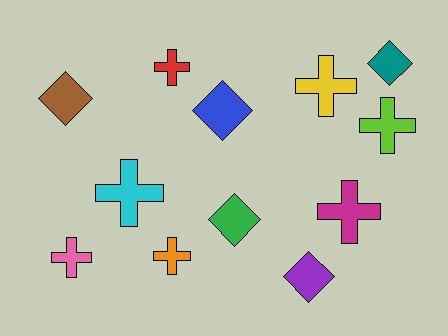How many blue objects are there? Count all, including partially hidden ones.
There is 1 blue object.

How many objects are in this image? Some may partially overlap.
There are 12 objects.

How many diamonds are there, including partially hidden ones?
There are 5 diamonds.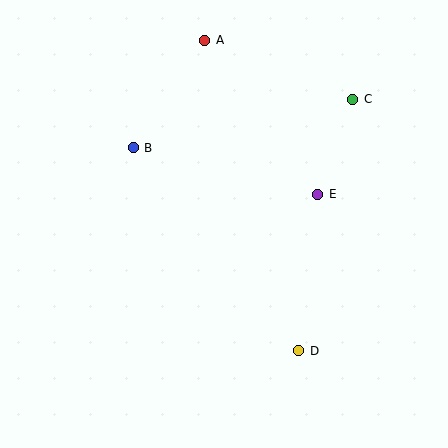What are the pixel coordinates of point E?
Point E is at (318, 194).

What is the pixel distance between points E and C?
The distance between E and C is 102 pixels.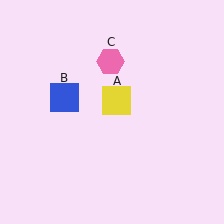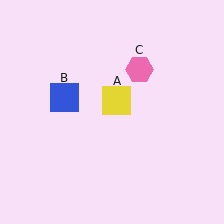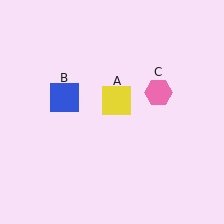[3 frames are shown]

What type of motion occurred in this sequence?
The pink hexagon (object C) rotated clockwise around the center of the scene.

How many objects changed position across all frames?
1 object changed position: pink hexagon (object C).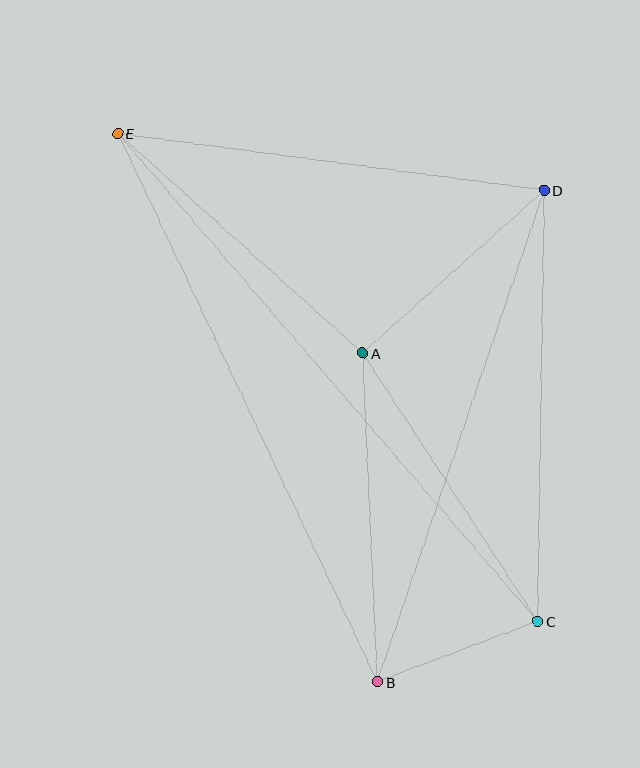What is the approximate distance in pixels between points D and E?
The distance between D and E is approximately 430 pixels.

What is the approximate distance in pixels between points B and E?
The distance between B and E is approximately 606 pixels.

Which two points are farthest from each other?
Points C and E are farthest from each other.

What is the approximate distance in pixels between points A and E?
The distance between A and E is approximately 329 pixels.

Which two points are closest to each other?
Points B and C are closest to each other.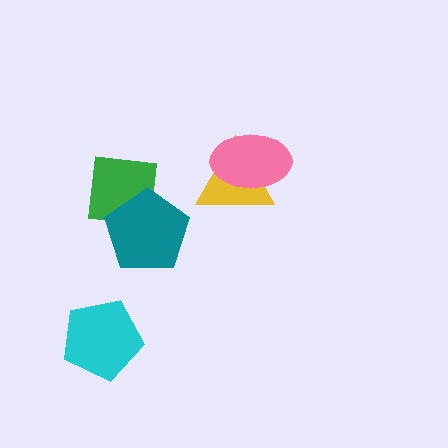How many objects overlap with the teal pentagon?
1 object overlaps with the teal pentagon.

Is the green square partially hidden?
Yes, it is partially covered by another shape.